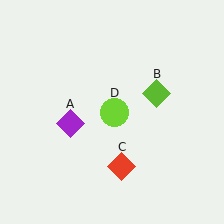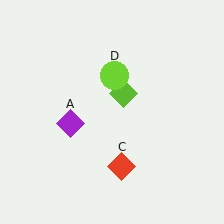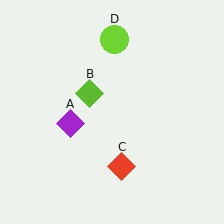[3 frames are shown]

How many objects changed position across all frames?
2 objects changed position: lime diamond (object B), lime circle (object D).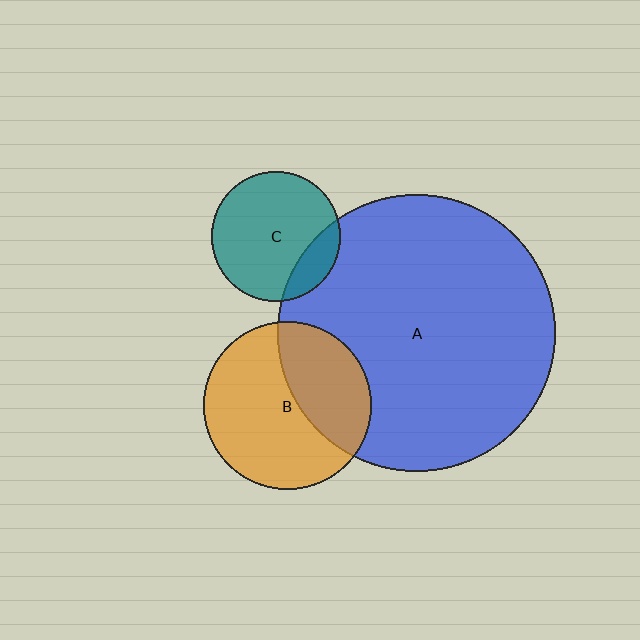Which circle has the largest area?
Circle A (blue).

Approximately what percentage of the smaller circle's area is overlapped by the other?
Approximately 15%.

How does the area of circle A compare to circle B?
Approximately 2.7 times.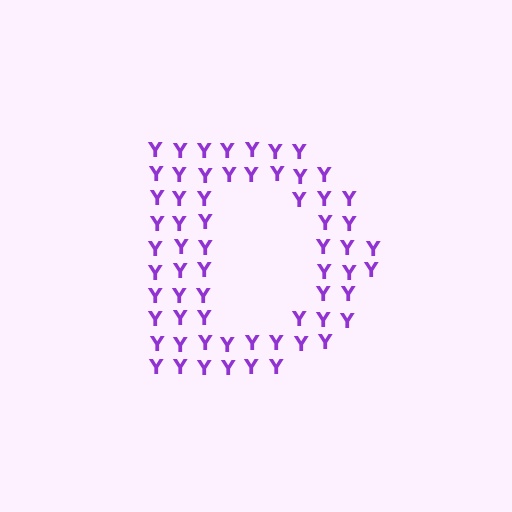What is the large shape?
The large shape is the letter D.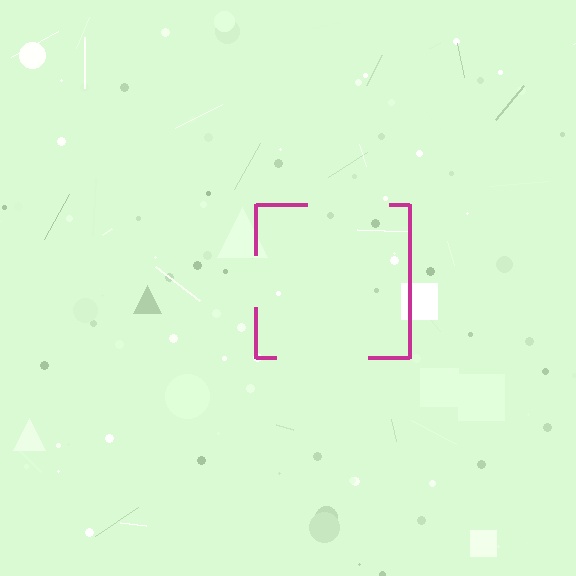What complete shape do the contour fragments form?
The contour fragments form a square.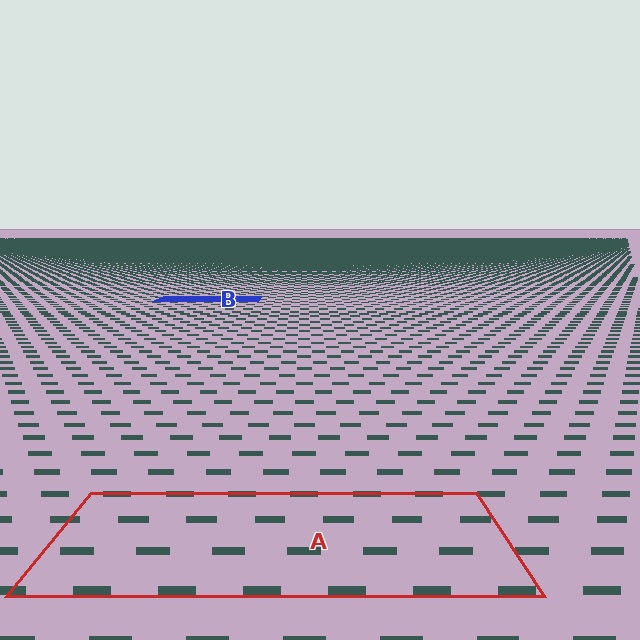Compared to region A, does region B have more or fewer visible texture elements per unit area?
Region B has more texture elements per unit area — they are packed more densely because it is farther away.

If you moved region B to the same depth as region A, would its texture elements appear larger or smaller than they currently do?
They would appear larger. At a closer depth, the same texture elements are projected at a bigger on-screen size.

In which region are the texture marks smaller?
The texture marks are smaller in region B, because it is farther away.